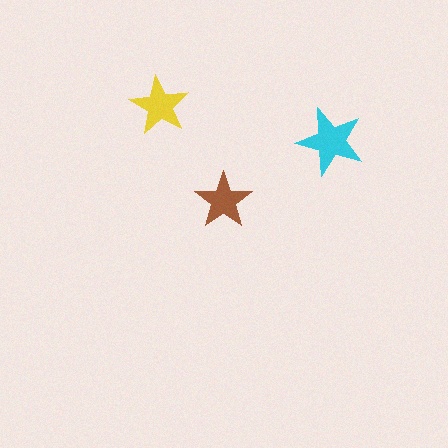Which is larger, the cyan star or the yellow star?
The cyan one.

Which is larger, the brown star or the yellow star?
The yellow one.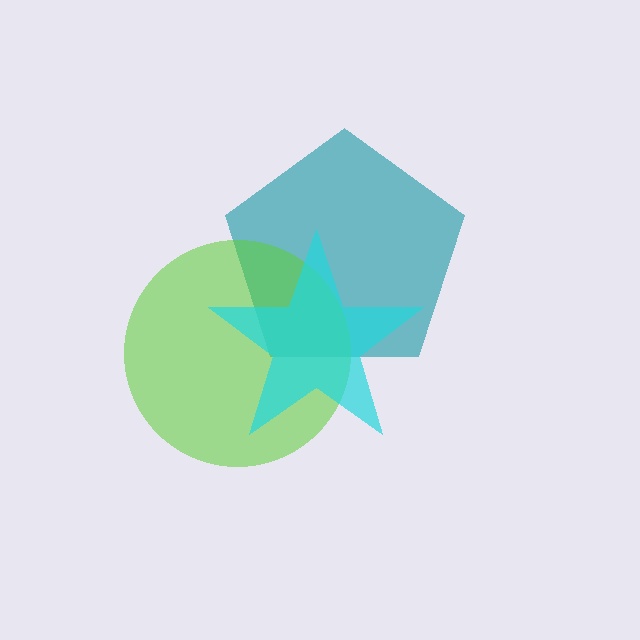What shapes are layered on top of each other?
The layered shapes are: a teal pentagon, a lime circle, a cyan star.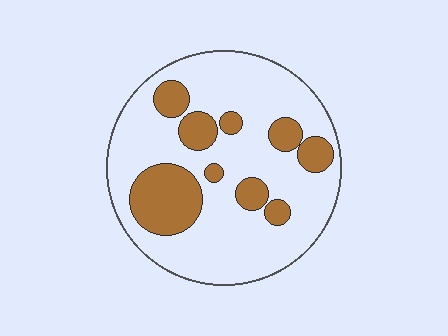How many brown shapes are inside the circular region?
9.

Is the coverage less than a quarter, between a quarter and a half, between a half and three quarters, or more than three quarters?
Less than a quarter.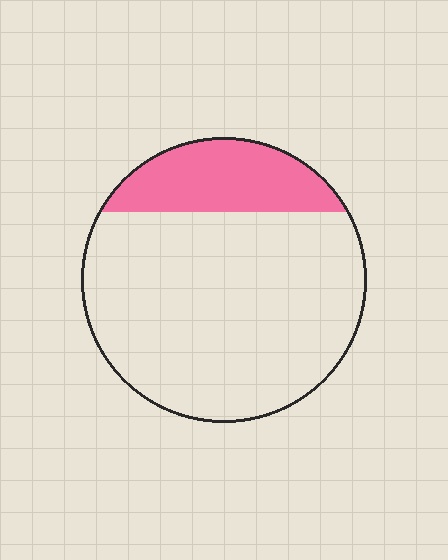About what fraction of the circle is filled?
About one fifth (1/5).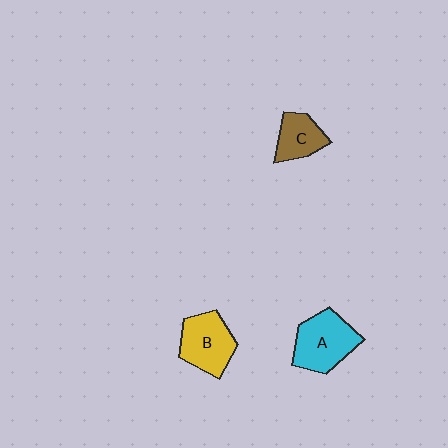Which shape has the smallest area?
Shape C (brown).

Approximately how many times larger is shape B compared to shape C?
Approximately 1.4 times.